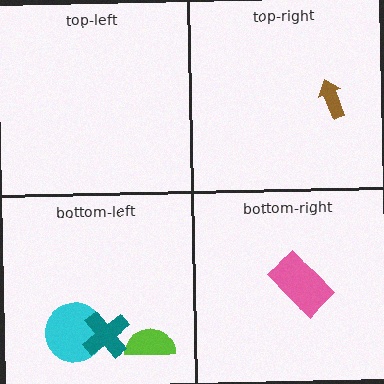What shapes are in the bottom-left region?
The lime semicircle, the cyan circle, the teal cross.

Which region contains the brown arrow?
The top-right region.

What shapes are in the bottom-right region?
The pink rectangle.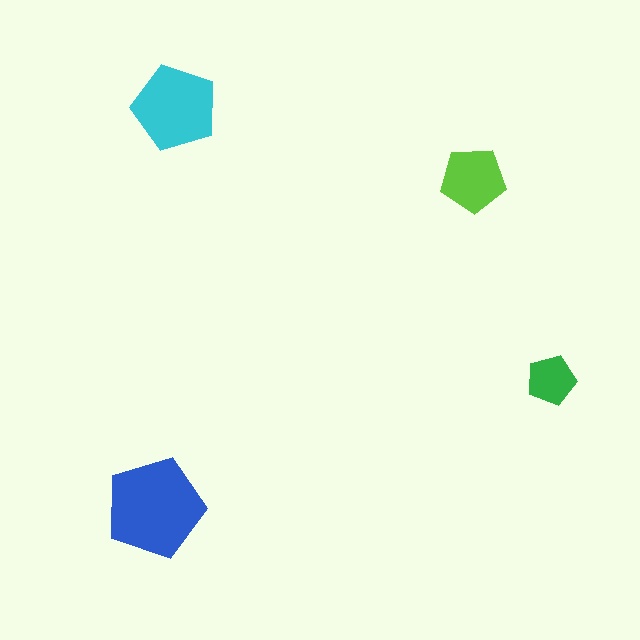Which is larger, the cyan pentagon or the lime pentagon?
The cyan one.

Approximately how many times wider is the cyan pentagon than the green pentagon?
About 1.5 times wider.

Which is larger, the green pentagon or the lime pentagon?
The lime one.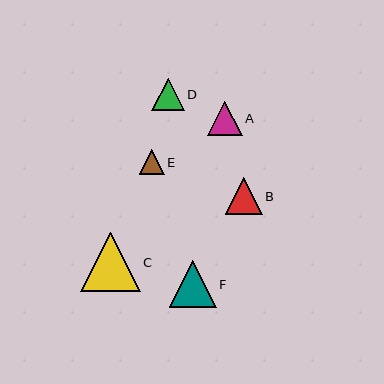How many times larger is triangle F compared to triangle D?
Triangle F is approximately 1.5 times the size of triangle D.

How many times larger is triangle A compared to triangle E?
Triangle A is approximately 1.4 times the size of triangle E.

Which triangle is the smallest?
Triangle E is the smallest with a size of approximately 24 pixels.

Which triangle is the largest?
Triangle C is the largest with a size of approximately 59 pixels.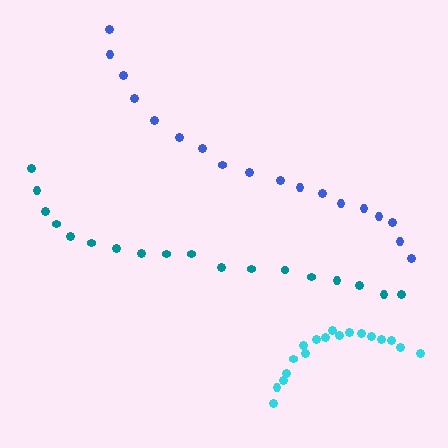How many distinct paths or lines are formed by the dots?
There are 3 distinct paths.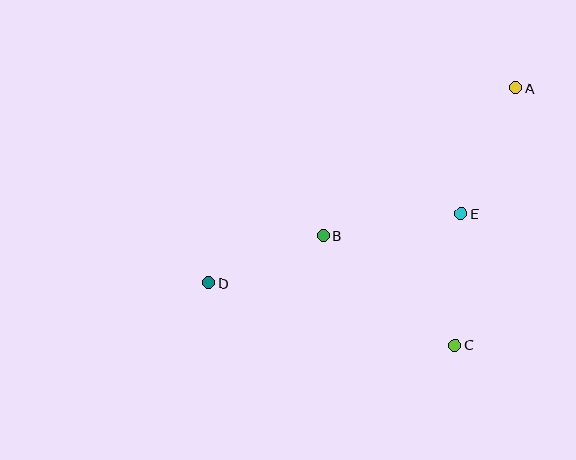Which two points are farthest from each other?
Points A and D are farthest from each other.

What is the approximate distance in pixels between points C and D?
The distance between C and D is approximately 254 pixels.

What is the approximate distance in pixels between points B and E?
The distance between B and E is approximately 139 pixels.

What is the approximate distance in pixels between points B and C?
The distance between B and C is approximately 172 pixels.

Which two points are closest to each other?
Points B and D are closest to each other.